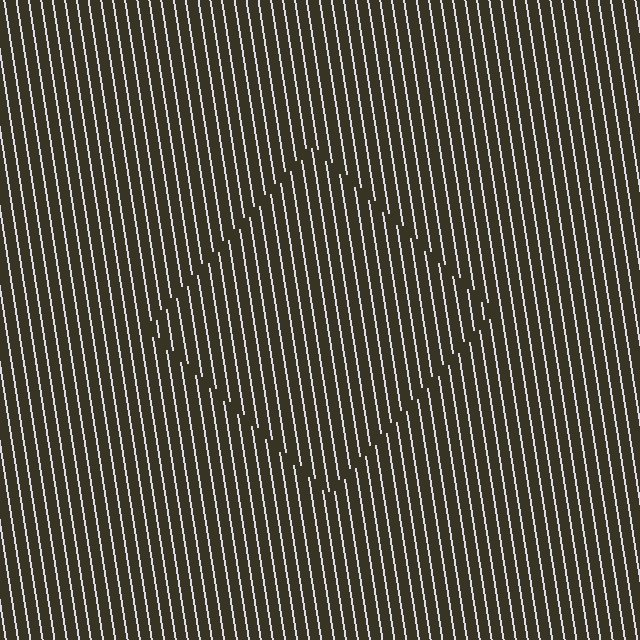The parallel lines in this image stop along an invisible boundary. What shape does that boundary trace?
An illusory square. The interior of the shape contains the same grating, shifted by half a period — the contour is defined by the phase discontinuity where line-ends from the inner and outer gratings abut.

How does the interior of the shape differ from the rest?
The interior of the shape contains the same grating, shifted by half a period — the contour is defined by the phase discontinuity where line-ends from the inner and outer gratings abut.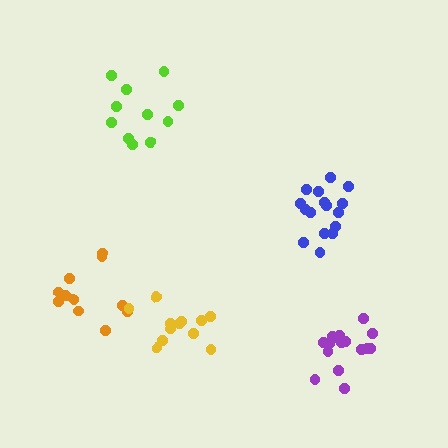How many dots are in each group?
Group 1: 16 dots, Group 2: 11 dots, Group 3: 12 dots, Group 4: 16 dots, Group 5: 11 dots (66 total).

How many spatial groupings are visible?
There are 5 spatial groupings.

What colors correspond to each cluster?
The clusters are colored: blue, orange, yellow, purple, lime.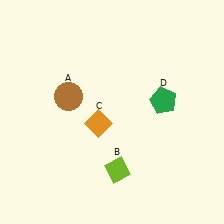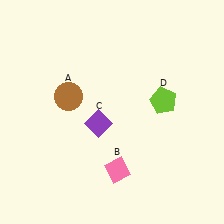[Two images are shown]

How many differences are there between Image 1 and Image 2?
There are 3 differences between the two images.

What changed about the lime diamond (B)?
In Image 1, B is lime. In Image 2, it changed to pink.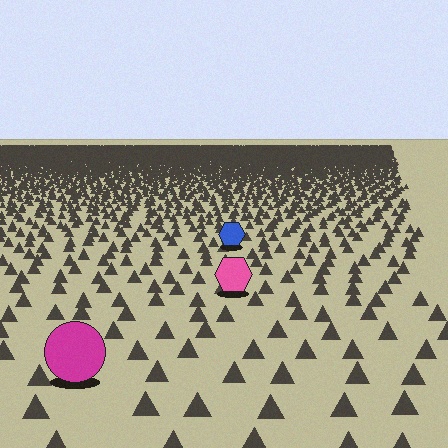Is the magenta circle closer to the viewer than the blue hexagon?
Yes. The magenta circle is closer — you can tell from the texture gradient: the ground texture is coarser near it.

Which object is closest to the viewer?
The magenta circle is closest. The texture marks near it are larger and more spread out.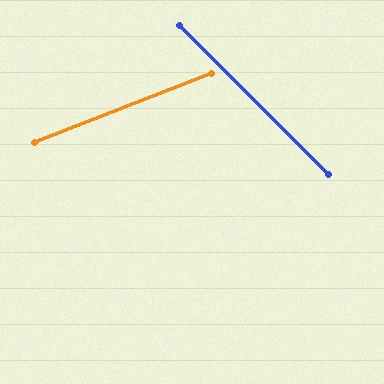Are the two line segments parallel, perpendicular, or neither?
Neither parallel nor perpendicular — they differ by about 67°.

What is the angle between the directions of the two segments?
Approximately 67 degrees.